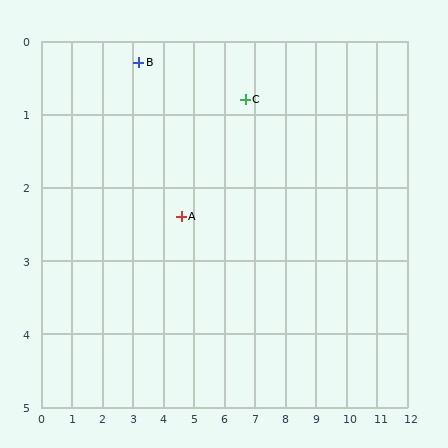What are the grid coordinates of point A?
Point A is at approximately (4.6, 2.4).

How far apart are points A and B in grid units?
Points A and B are about 2.5 grid units apart.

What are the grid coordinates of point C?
Point C is at approximately (6.7, 0.8).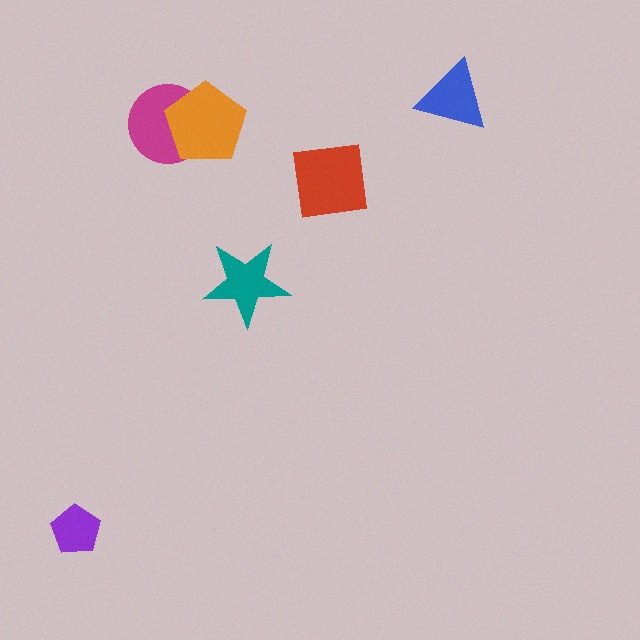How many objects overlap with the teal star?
0 objects overlap with the teal star.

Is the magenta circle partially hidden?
Yes, it is partially covered by another shape.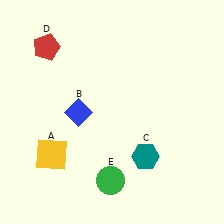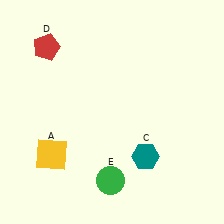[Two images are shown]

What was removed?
The blue diamond (B) was removed in Image 2.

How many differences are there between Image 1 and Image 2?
There is 1 difference between the two images.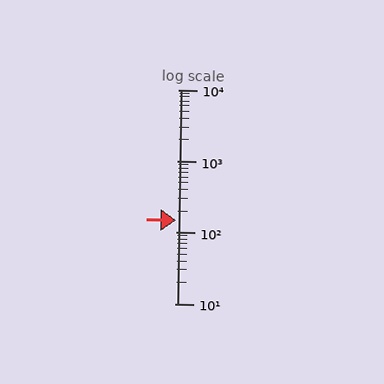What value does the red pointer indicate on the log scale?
The pointer indicates approximately 150.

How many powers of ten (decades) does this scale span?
The scale spans 3 decades, from 10 to 10000.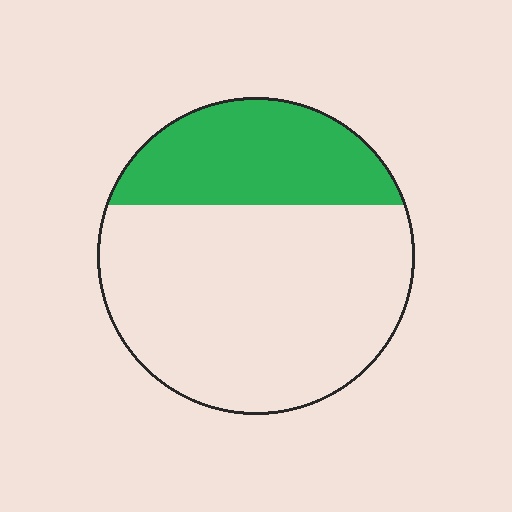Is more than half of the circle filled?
No.